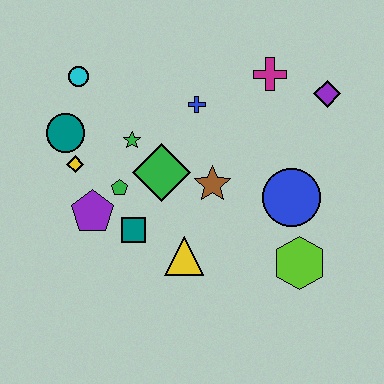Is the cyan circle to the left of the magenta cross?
Yes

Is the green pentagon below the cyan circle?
Yes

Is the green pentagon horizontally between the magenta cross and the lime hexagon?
No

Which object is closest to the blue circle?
The lime hexagon is closest to the blue circle.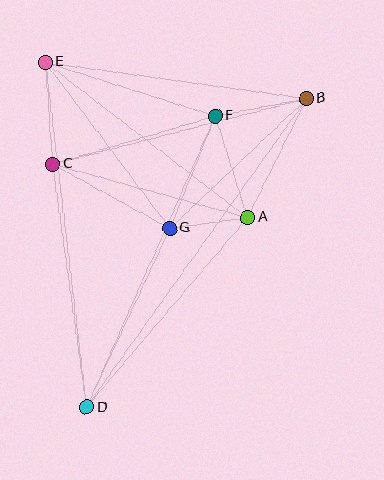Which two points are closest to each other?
Points A and G are closest to each other.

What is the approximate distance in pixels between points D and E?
The distance between D and E is approximately 348 pixels.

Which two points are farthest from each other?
Points B and D are farthest from each other.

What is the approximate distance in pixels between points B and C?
The distance between B and C is approximately 262 pixels.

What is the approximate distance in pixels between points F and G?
The distance between F and G is approximately 121 pixels.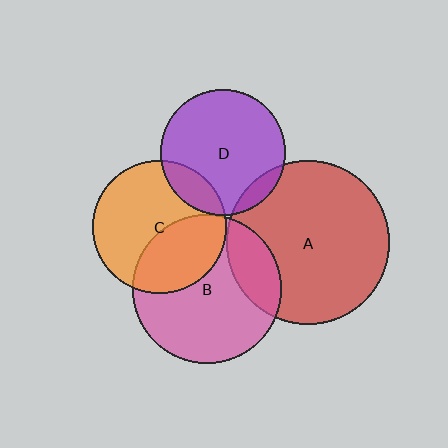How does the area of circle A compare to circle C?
Approximately 1.5 times.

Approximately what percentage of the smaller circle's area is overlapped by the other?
Approximately 5%.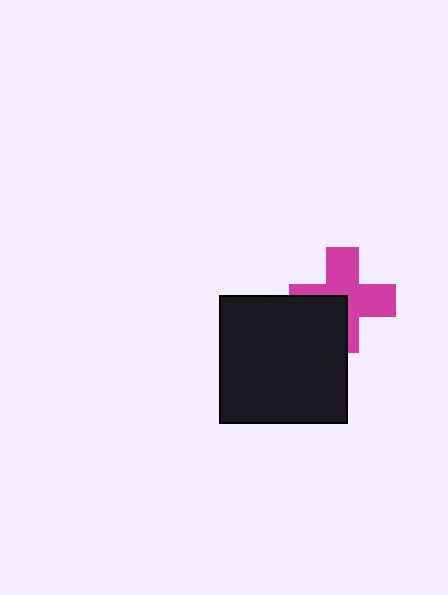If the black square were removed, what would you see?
You would see the complete magenta cross.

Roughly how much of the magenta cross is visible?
Most of it is visible (roughly 66%).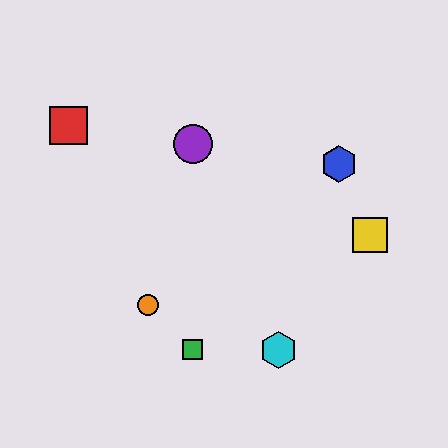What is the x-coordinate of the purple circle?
The purple circle is at x≈193.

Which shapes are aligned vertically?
The green square, the purple circle are aligned vertically.